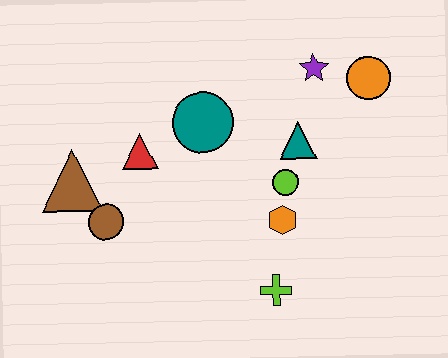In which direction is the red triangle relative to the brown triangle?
The red triangle is to the right of the brown triangle.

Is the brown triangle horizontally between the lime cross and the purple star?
No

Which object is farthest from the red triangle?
The orange circle is farthest from the red triangle.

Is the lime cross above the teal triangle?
No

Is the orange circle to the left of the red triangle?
No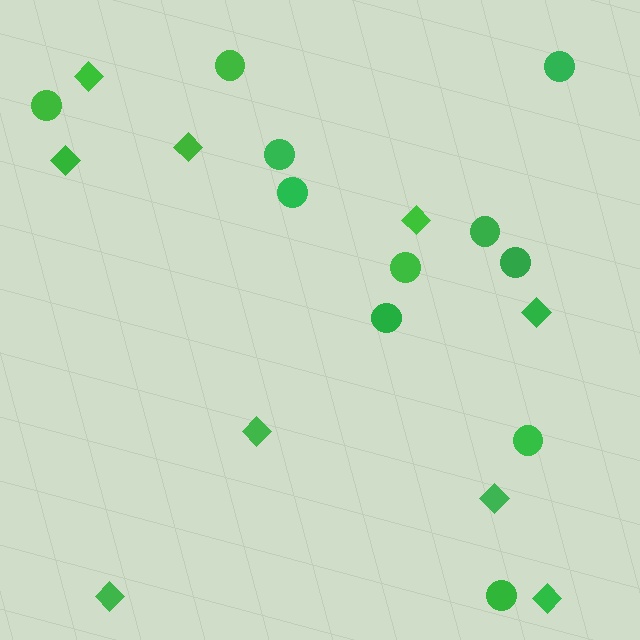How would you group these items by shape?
There are 2 groups: one group of circles (11) and one group of diamonds (9).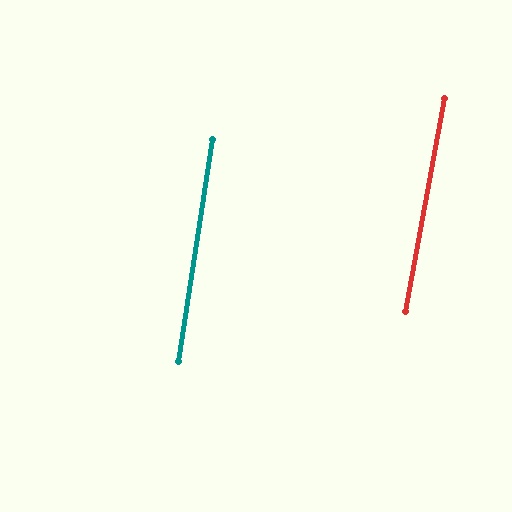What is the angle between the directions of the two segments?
Approximately 2 degrees.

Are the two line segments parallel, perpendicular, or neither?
Parallel — their directions differ by only 1.5°.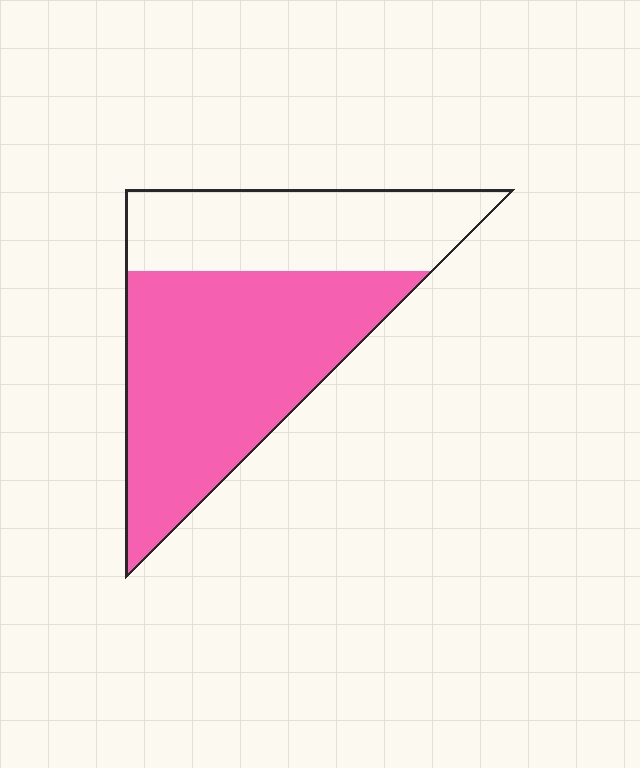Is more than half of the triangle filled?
Yes.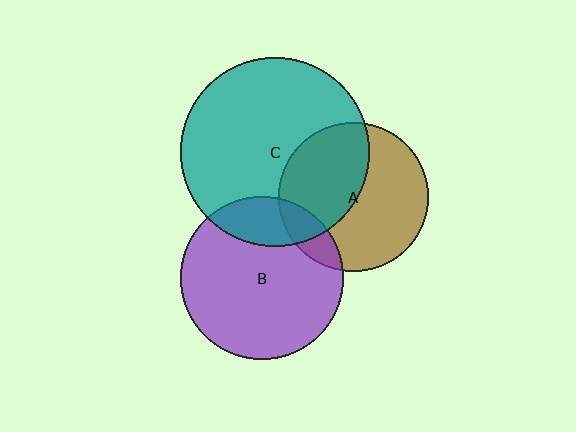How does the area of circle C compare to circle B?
Approximately 1.4 times.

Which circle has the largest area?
Circle C (teal).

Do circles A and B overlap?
Yes.